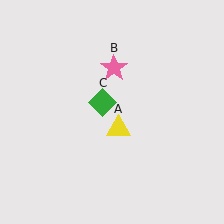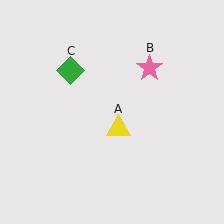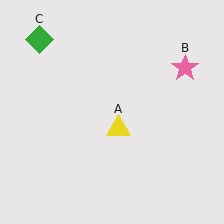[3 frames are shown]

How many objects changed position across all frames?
2 objects changed position: pink star (object B), green diamond (object C).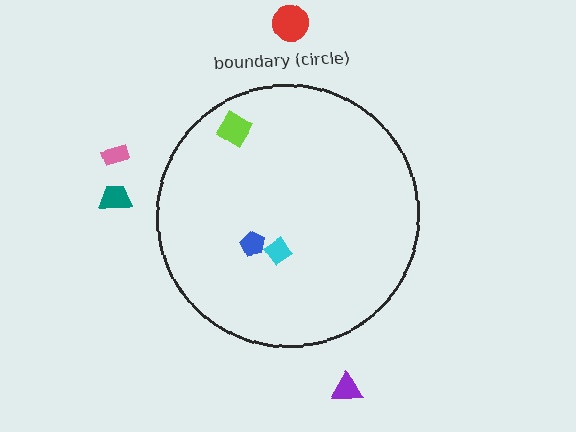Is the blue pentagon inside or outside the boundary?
Inside.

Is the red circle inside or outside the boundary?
Outside.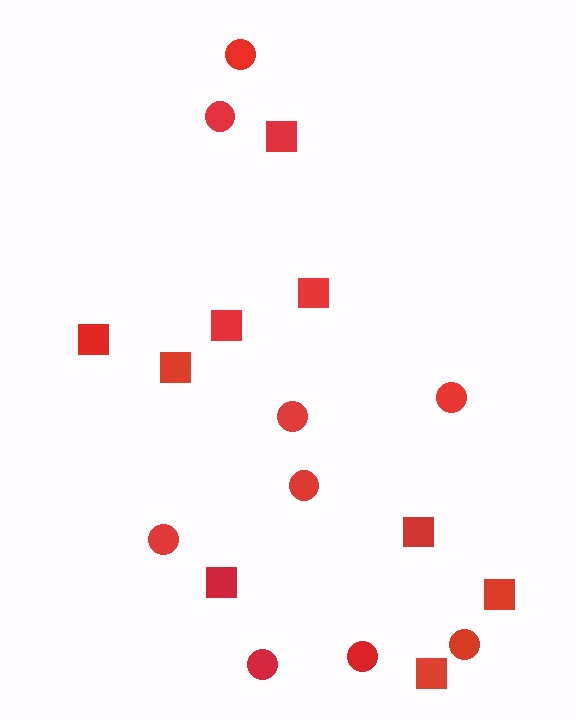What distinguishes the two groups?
There are 2 groups: one group of squares (9) and one group of circles (9).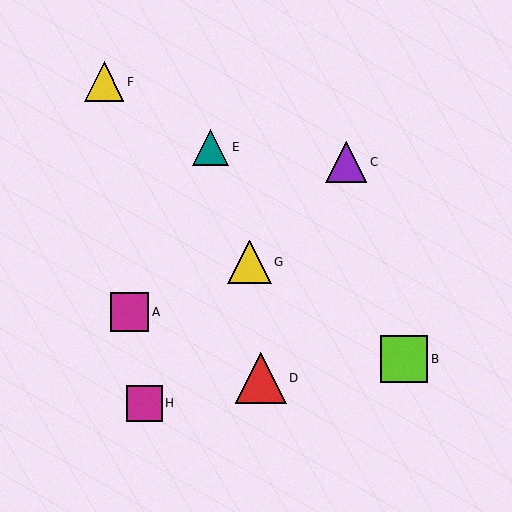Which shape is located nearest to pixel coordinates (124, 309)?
The magenta square (labeled A) at (129, 312) is nearest to that location.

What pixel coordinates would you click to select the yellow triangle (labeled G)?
Click at (249, 262) to select the yellow triangle G.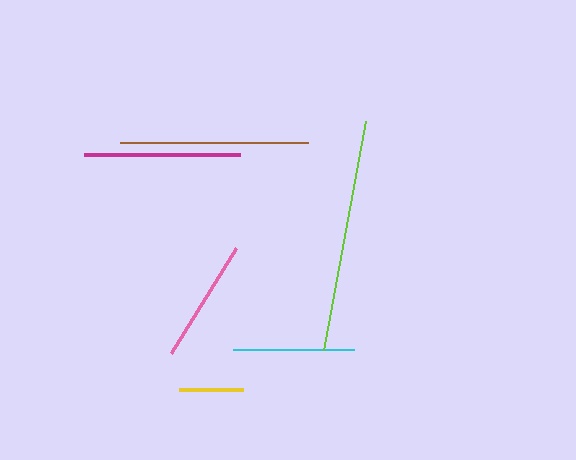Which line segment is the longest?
The lime line is the longest at approximately 232 pixels.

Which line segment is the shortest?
The yellow line is the shortest at approximately 64 pixels.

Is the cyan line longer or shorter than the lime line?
The lime line is longer than the cyan line.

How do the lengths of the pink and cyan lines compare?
The pink and cyan lines are approximately the same length.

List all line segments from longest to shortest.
From longest to shortest: lime, brown, magenta, pink, cyan, yellow.